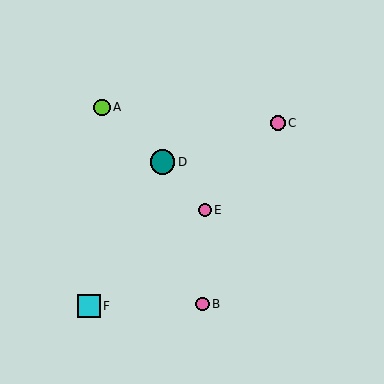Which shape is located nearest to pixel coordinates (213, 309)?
The pink circle (labeled B) at (202, 304) is nearest to that location.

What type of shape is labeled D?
Shape D is a teal circle.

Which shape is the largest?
The teal circle (labeled D) is the largest.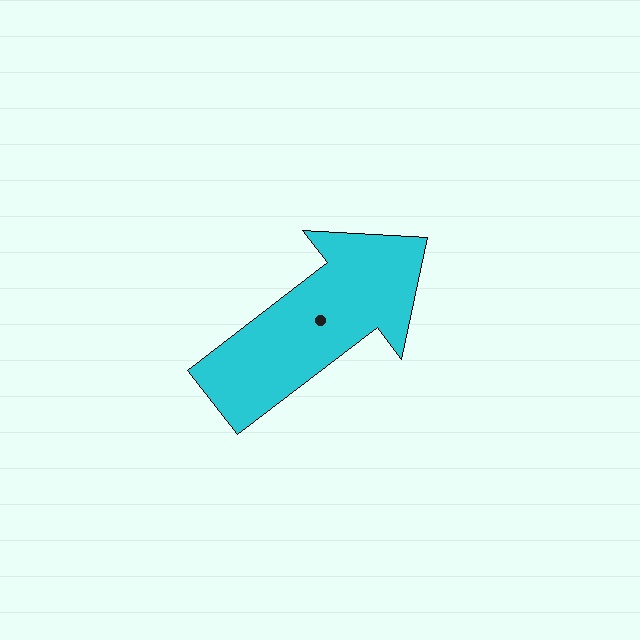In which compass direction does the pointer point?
Northeast.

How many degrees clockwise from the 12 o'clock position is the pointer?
Approximately 52 degrees.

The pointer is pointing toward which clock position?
Roughly 2 o'clock.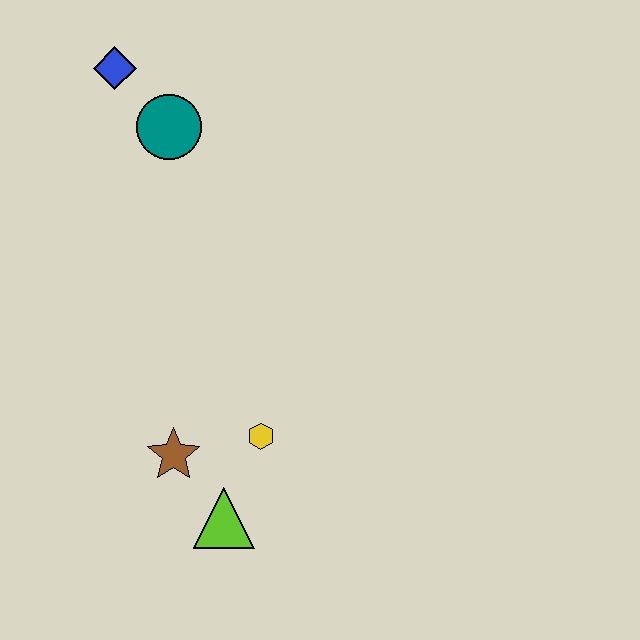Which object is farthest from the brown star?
The blue diamond is farthest from the brown star.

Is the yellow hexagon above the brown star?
Yes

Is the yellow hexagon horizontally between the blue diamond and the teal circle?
No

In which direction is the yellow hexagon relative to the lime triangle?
The yellow hexagon is above the lime triangle.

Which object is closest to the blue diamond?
The teal circle is closest to the blue diamond.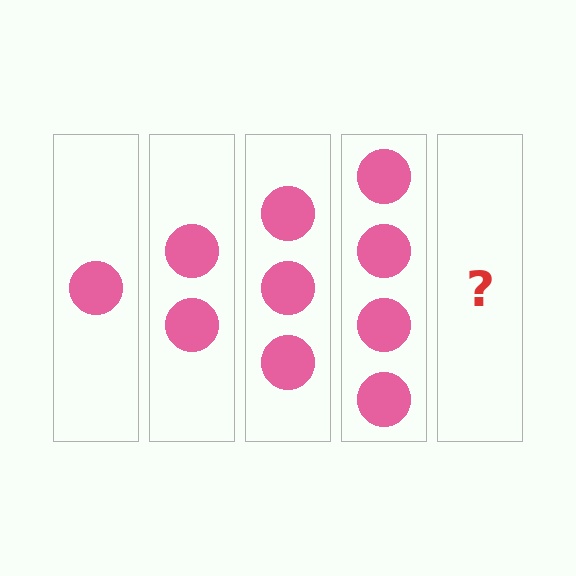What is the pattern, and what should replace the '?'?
The pattern is that each step adds one more circle. The '?' should be 5 circles.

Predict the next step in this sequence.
The next step is 5 circles.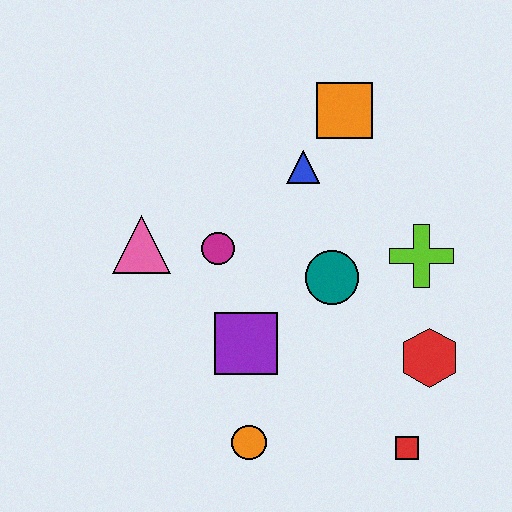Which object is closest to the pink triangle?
The magenta circle is closest to the pink triangle.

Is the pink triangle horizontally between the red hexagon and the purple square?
No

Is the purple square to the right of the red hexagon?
No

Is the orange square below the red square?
No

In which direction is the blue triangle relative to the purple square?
The blue triangle is above the purple square.